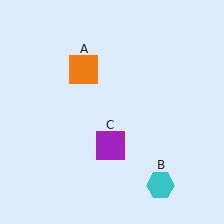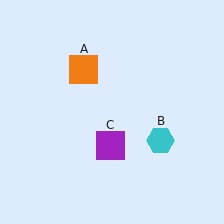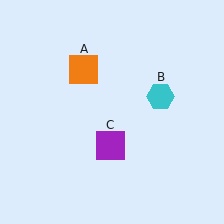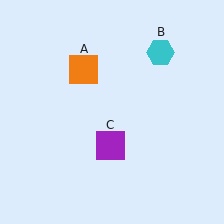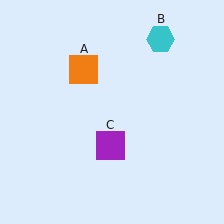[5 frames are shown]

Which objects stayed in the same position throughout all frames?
Orange square (object A) and purple square (object C) remained stationary.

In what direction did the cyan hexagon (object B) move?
The cyan hexagon (object B) moved up.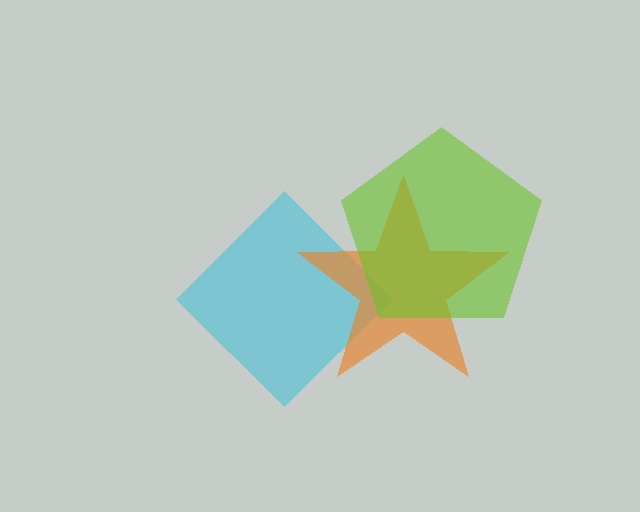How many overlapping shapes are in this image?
There are 3 overlapping shapes in the image.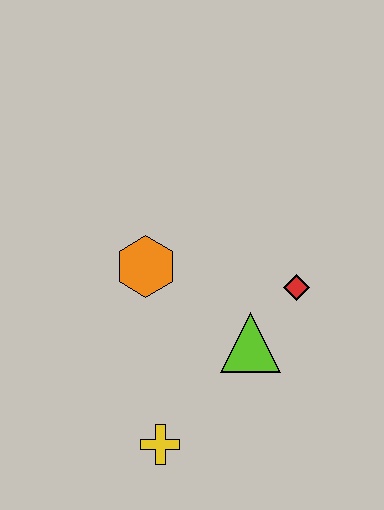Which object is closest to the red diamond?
The lime triangle is closest to the red diamond.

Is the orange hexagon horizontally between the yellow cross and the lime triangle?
No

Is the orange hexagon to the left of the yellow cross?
Yes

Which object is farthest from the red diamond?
The yellow cross is farthest from the red diamond.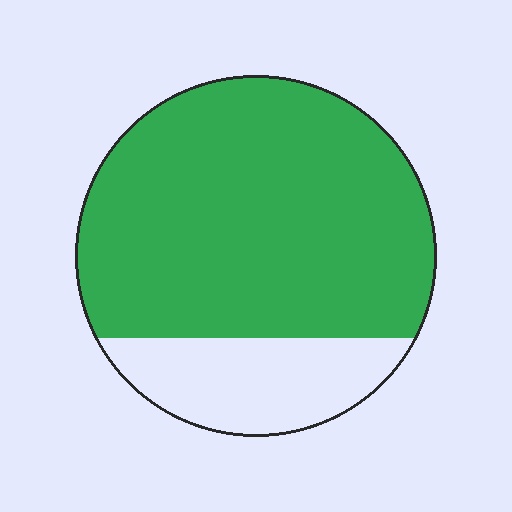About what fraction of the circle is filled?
About four fifths (4/5).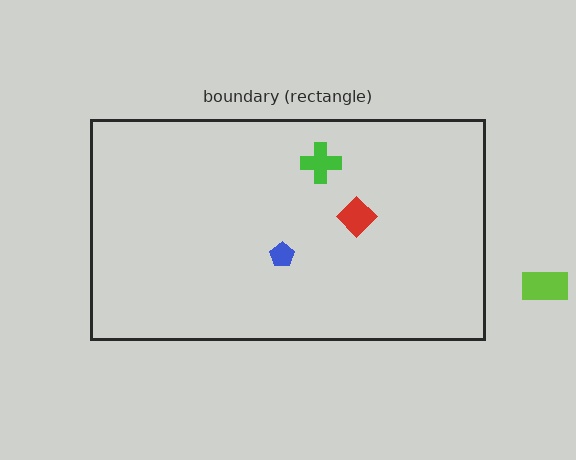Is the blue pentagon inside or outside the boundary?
Inside.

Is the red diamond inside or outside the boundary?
Inside.